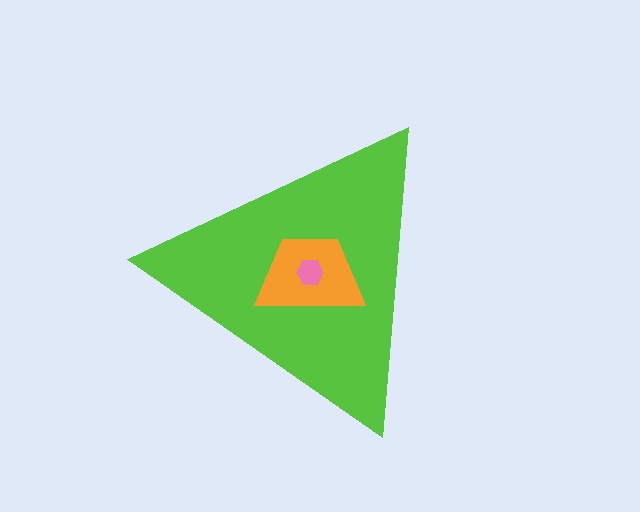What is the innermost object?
The pink hexagon.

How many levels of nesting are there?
3.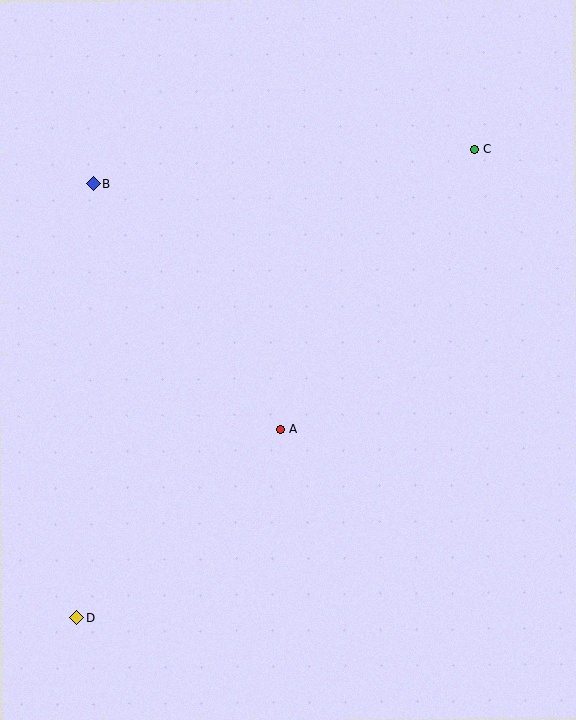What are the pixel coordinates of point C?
Point C is at (474, 149).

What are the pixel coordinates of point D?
Point D is at (77, 617).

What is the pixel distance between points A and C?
The distance between A and C is 341 pixels.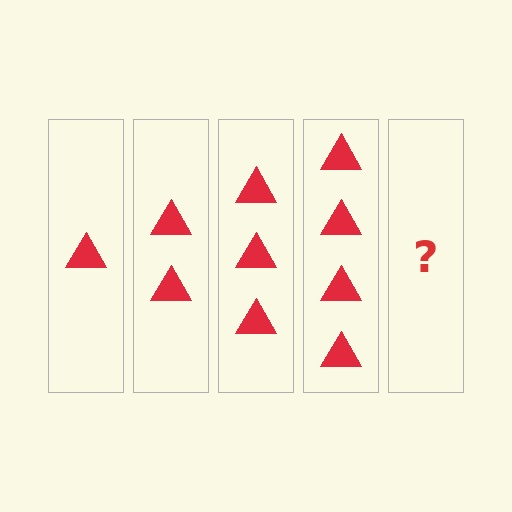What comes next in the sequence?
The next element should be 5 triangles.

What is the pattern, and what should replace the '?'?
The pattern is that each step adds one more triangle. The '?' should be 5 triangles.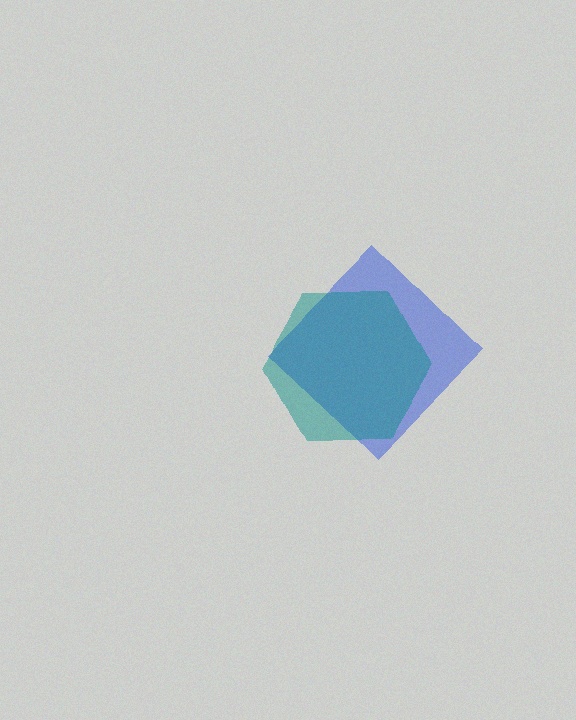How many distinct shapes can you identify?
There are 2 distinct shapes: a blue diamond, a teal hexagon.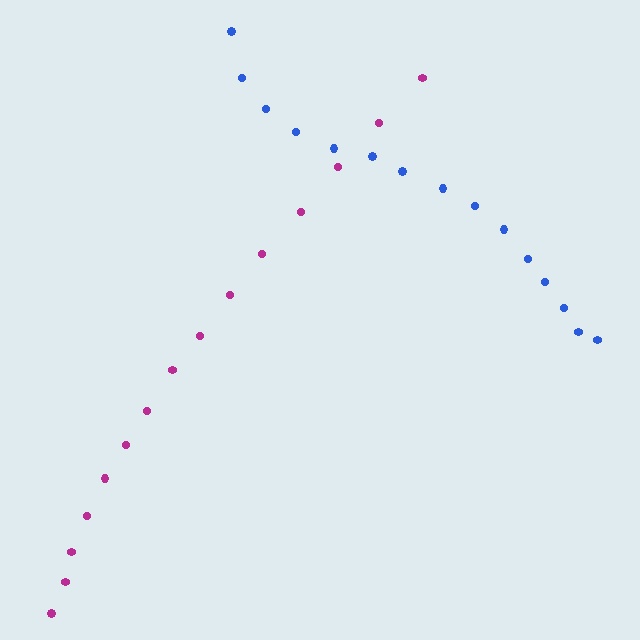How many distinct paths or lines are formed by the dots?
There are 2 distinct paths.